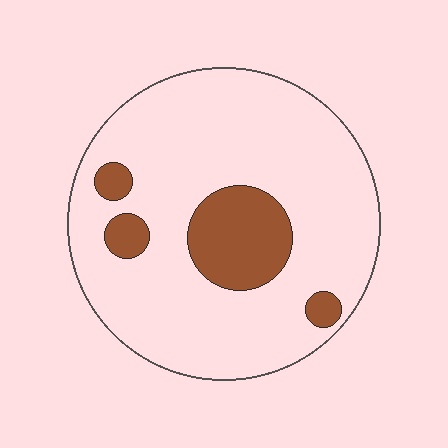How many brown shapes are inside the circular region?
4.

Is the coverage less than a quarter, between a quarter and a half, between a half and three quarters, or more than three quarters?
Less than a quarter.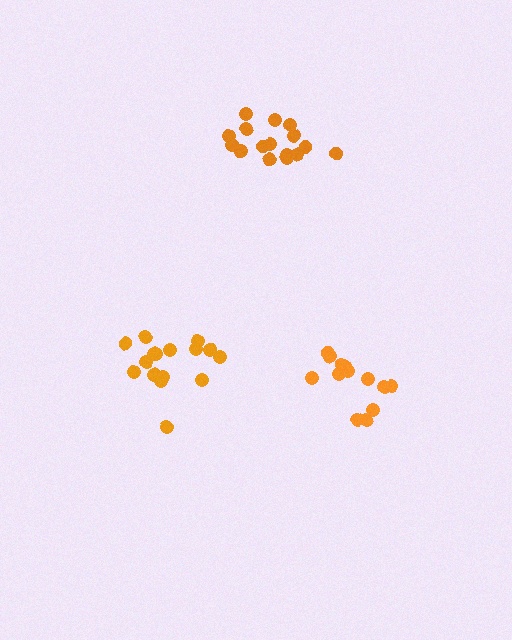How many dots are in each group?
Group 1: 16 dots, Group 2: 13 dots, Group 3: 16 dots (45 total).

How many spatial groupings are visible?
There are 3 spatial groupings.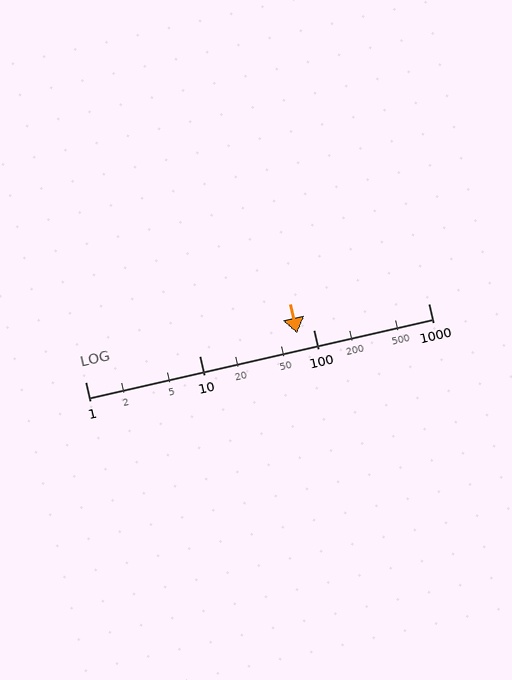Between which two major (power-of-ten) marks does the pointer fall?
The pointer is between 10 and 100.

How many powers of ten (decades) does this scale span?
The scale spans 3 decades, from 1 to 1000.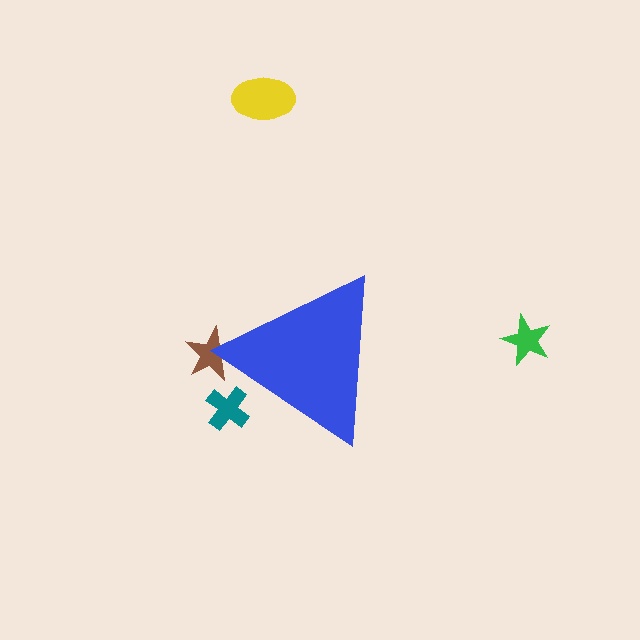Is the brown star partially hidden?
Yes, the brown star is partially hidden behind the blue triangle.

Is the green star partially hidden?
No, the green star is fully visible.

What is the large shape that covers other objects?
A blue triangle.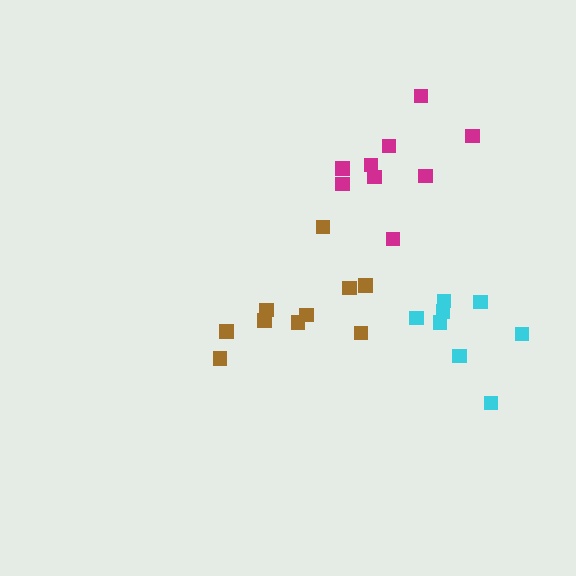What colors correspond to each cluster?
The clusters are colored: cyan, magenta, brown.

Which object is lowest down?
The cyan cluster is bottommost.